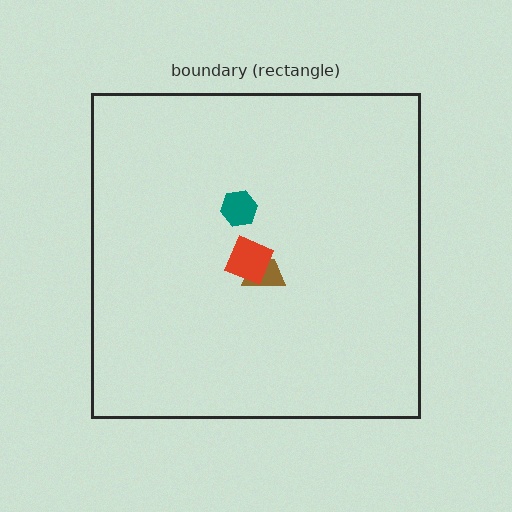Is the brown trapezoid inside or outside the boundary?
Inside.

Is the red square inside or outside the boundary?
Inside.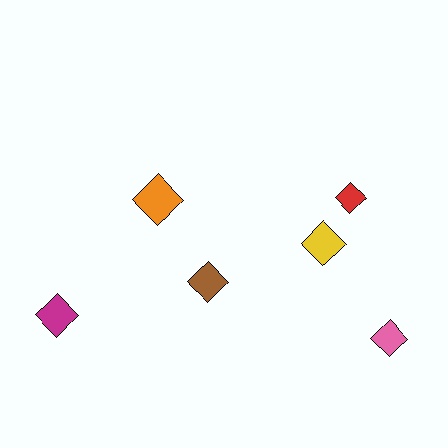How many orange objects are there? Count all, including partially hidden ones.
There is 1 orange object.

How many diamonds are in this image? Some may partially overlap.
There are 6 diamonds.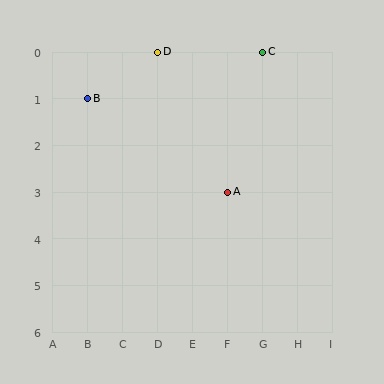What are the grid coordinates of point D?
Point D is at grid coordinates (D, 0).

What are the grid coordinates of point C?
Point C is at grid coordinates (G, 0).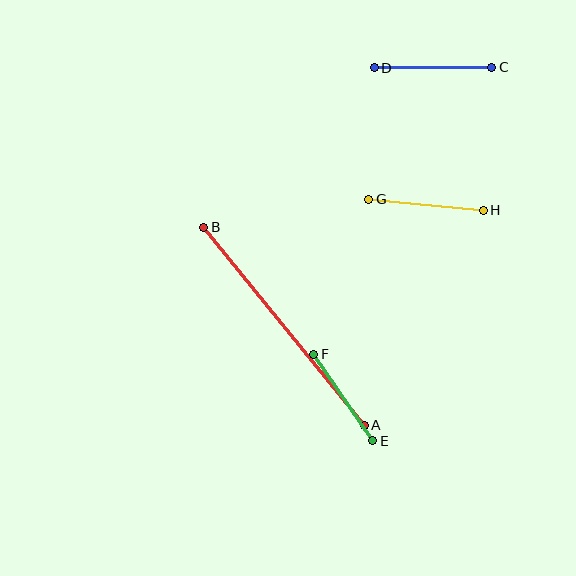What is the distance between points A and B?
The distance is approximately 255 pixels.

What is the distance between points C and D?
The distance is approximately 118 pixels.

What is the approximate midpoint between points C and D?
The midpoint is at approximately (433, 67) pixels.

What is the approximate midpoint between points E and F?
The midpoint is at approximately (343, 398) pixels.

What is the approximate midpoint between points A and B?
The midpoint is at approximately (284, 326) pixels.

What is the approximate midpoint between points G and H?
The midpoint is at approximately (426, 205) pixels.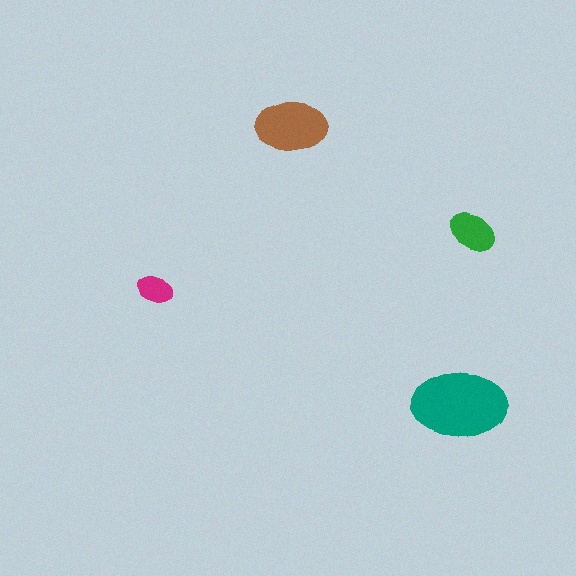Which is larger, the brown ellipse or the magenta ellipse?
The brown one.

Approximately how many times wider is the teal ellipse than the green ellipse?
About 2 times wider.